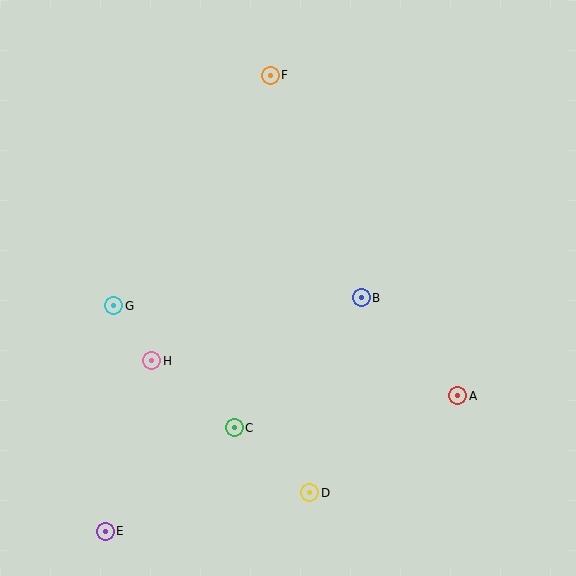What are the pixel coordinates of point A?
Point A is at (458, 396).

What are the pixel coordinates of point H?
Point H is at (152, 361).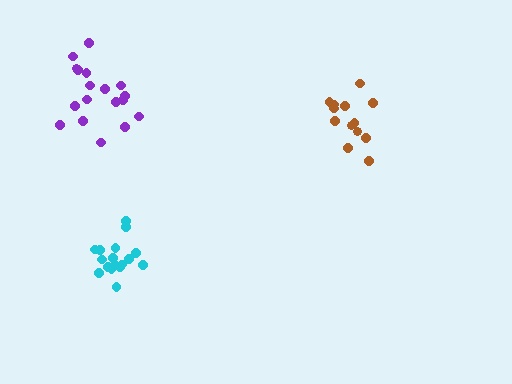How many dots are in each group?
Group 1: 18 dots, Group 2: 17 dots, Group 3: 13 dots (48 total).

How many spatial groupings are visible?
There are 3 spatial groupings.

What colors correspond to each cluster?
The clusters are colored: purple, cyan, brown.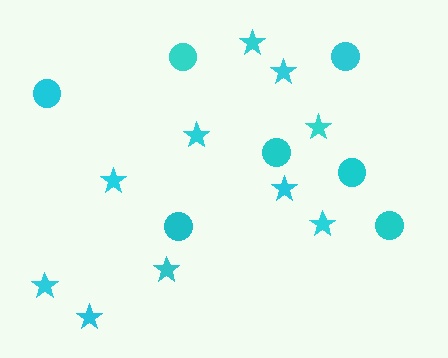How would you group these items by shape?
There are 2 groups: one group of circles (7) and one group of stars (10).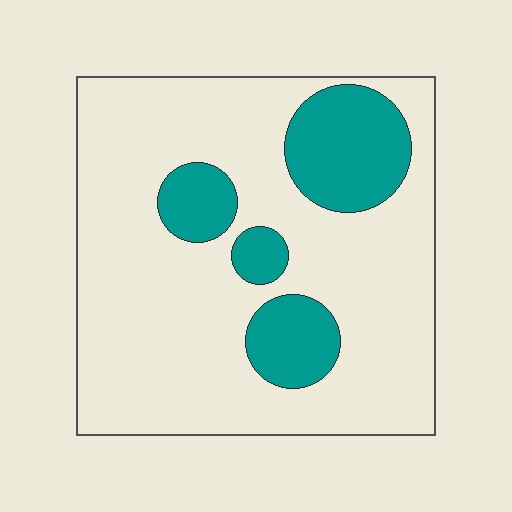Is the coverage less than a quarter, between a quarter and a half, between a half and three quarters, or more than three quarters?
Less than a quarter.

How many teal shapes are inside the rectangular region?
4.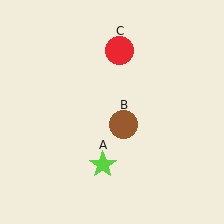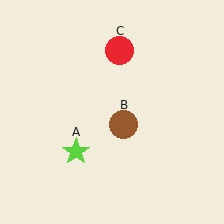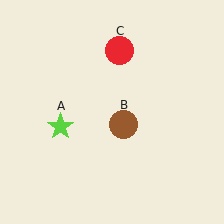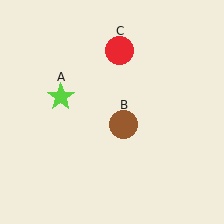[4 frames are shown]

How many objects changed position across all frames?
1 object changed position: lime star (object A).